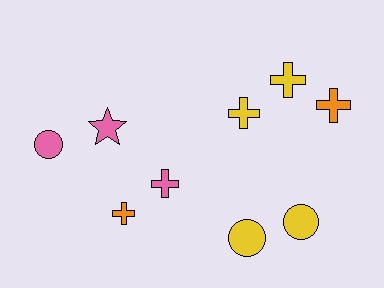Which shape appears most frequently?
Cross, with 5 objects.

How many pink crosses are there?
There is 1 pink cross.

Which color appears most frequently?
Yellow, with 4 objects.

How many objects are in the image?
There are 9 objects.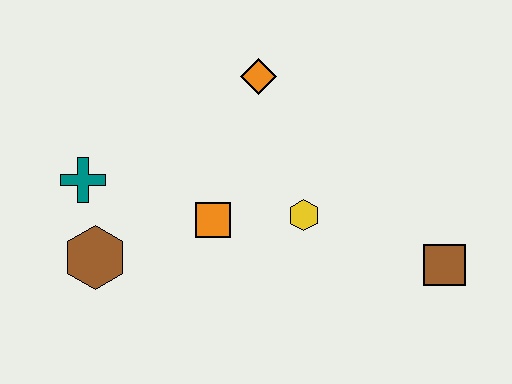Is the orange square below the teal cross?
Yes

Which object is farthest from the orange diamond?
The brown square is farthest from the orange diamond.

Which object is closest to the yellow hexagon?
The orange square is closest to the yellow hexagon.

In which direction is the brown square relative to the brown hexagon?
The brown square is to the right of the brown hexagon.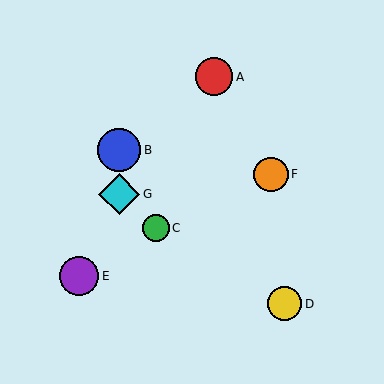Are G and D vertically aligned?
No, G is at x≈119 and D is at x≈285.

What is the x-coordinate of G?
Object G is at x≈119.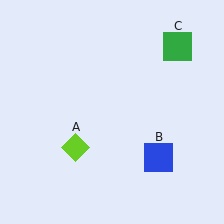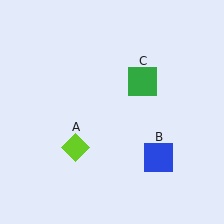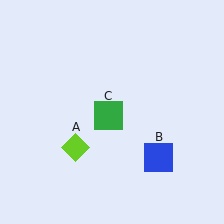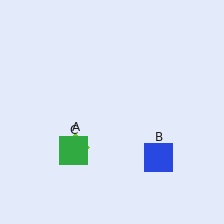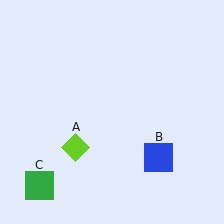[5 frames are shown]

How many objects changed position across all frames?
1 object changed position: green square (object C).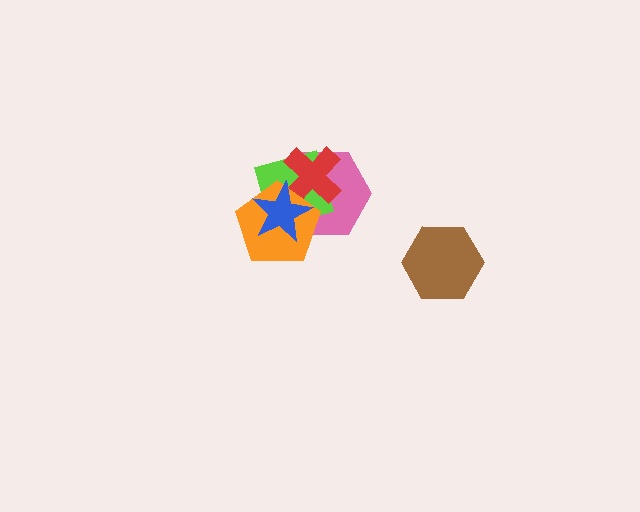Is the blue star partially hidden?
No, no other shape covers it.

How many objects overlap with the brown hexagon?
0 objects overlap with the brown hexagon.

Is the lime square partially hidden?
Yes, it is partially covered by another shape.